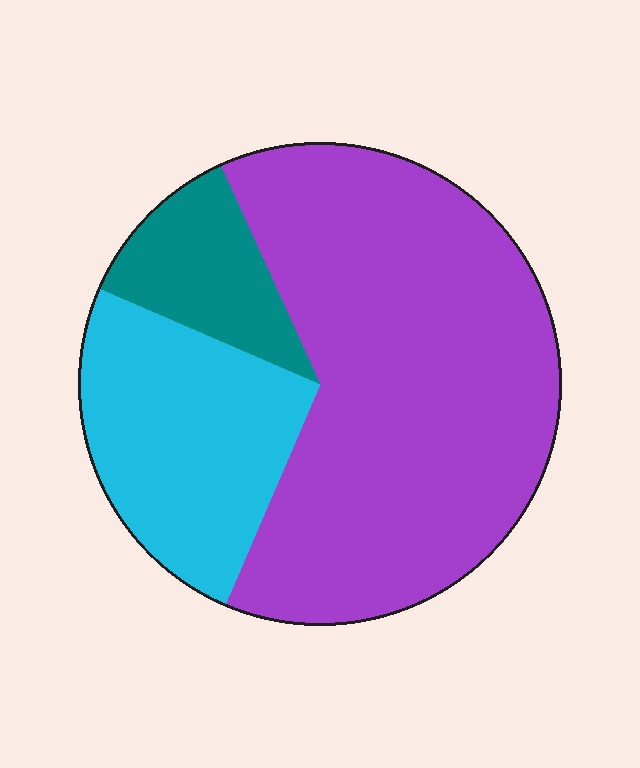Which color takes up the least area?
Teal, at roughly 10%.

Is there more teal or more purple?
Purple.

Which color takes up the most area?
Purple, at roughly 65%.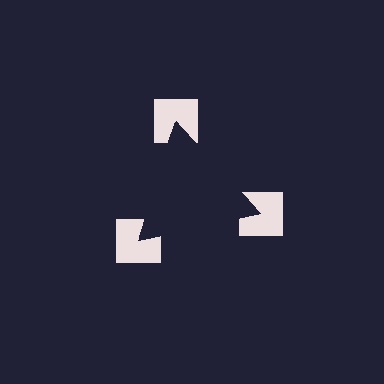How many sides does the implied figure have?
3 sides.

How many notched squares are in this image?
There are 3 — one at each vertex of the illusory triangle.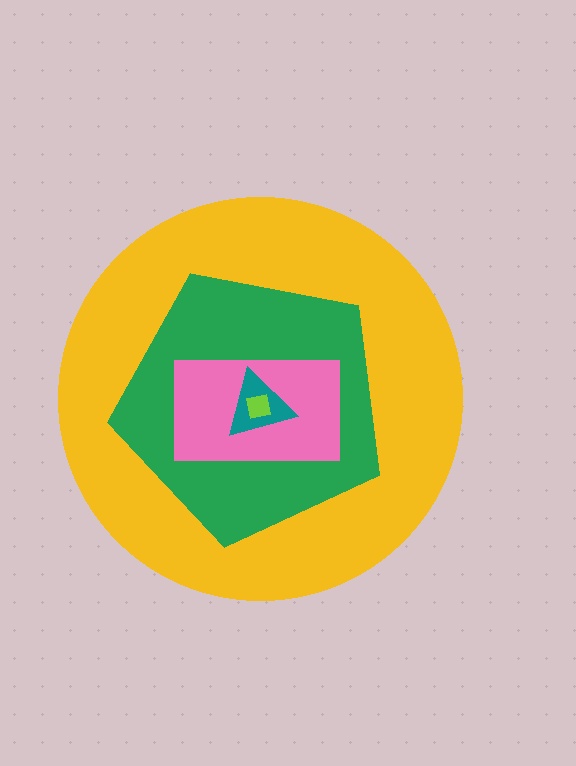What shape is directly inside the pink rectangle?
The teal triangle.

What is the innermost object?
The lime square.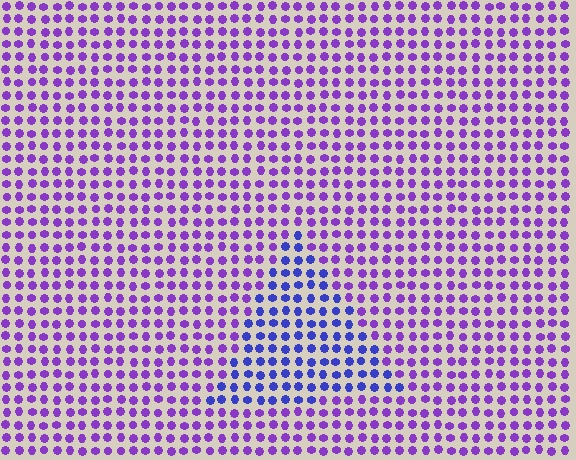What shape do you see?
I see a triangle.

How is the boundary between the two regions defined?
The boundary is defined purely by a slight shift in hue (about 38 degrees). Spacing, size, and orientation are identical on both sides.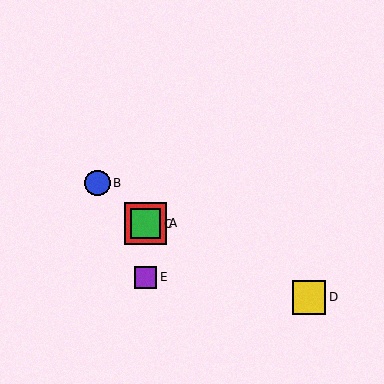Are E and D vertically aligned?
No, E is at x≈145 and D is at x≈309.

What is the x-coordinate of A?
Object A is at x≈145.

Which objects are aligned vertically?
Objects A, C, E are aligned vertically.